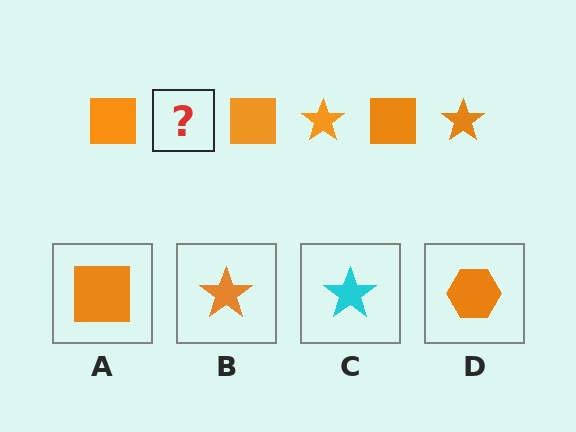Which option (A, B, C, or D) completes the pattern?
B.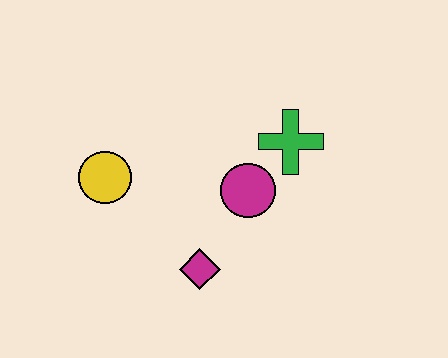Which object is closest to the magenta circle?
The green cross is closest to the magenta circle.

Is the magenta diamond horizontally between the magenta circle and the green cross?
No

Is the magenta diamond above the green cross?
No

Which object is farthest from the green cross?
The yellow circle is farthest from the green cross.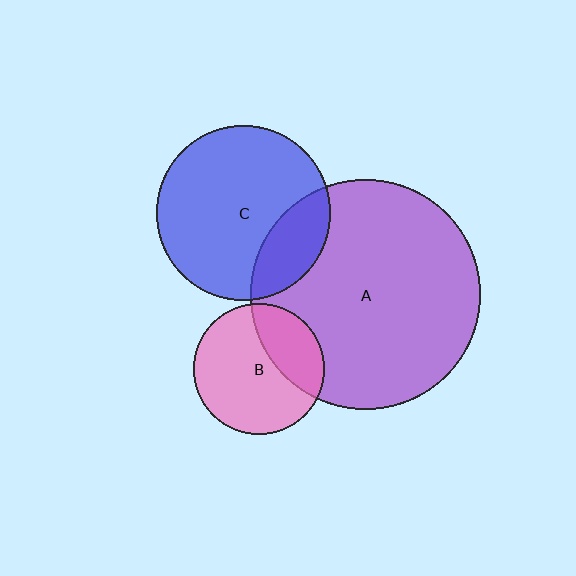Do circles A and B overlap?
Yes.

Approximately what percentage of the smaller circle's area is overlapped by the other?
Approximately 30%.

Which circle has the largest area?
Circle A (purple).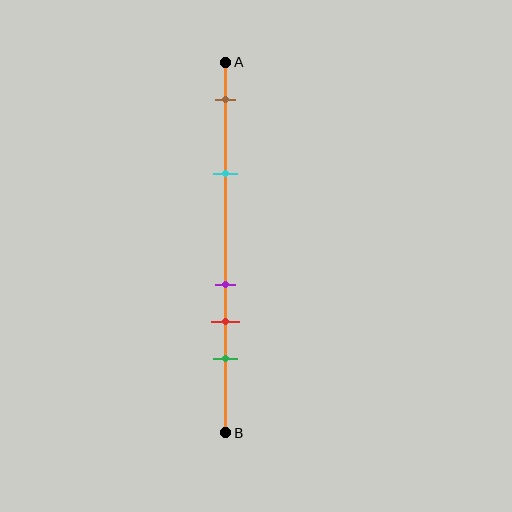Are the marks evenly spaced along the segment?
No, the marks are not evenly spaced.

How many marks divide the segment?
There are 5 marks dividing the segment.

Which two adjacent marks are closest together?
The purple and red marks are the closest adjacent pair.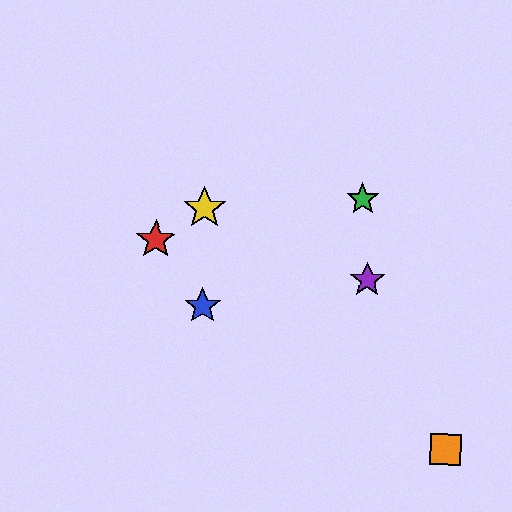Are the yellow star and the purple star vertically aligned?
No, the yellow star is at x≈204 and the purple star is at x≈367.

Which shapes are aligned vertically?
The blue star, the yellow star are aligned vertically.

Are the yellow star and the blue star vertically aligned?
Yes, both are at x≈204.